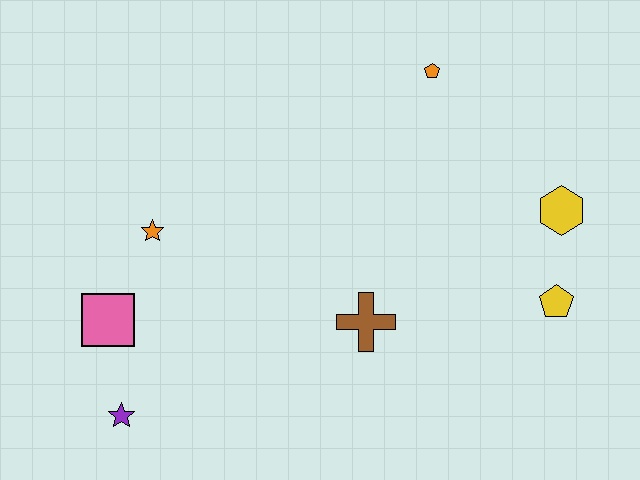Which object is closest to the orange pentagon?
The yellow hexagon is closest to the orange pentagon.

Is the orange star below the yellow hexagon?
Yes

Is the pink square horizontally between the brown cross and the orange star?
No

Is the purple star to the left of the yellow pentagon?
Yes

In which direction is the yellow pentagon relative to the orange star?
The yellow pentagon is to the right of the orange star.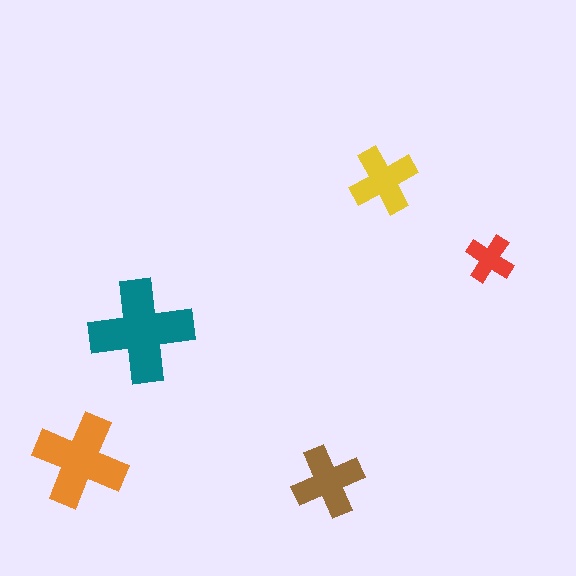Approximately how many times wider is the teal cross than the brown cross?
About 1.5 times wider.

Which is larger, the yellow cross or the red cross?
The yellow one.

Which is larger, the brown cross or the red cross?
The brown one.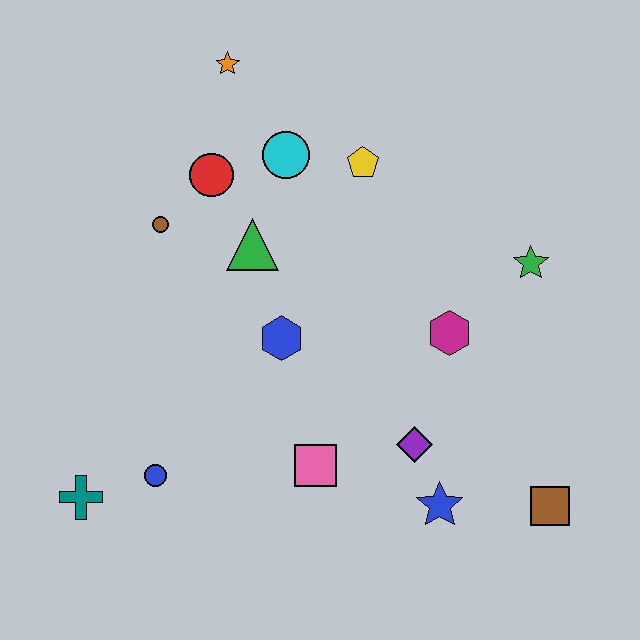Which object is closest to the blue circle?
The teal cross is closest to the blue circle.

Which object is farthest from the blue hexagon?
The brown square is farthest from the blue hexagon.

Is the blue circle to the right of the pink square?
No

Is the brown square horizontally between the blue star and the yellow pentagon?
No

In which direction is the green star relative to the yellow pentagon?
The green star is to the right of the yellow pentagon.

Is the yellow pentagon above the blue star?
Yes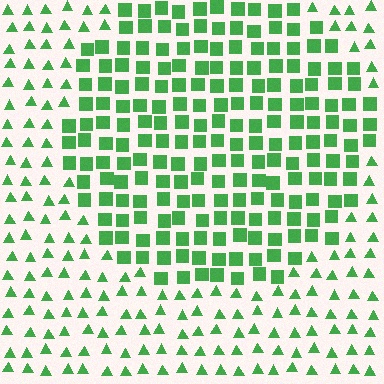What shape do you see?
I see a circle.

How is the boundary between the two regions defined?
The boundary is defined by a change in element shape: squares inside vs. triangles outside. All elements share the same color and spacing.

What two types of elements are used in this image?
The image uses squares inside the circle region and triangles outside it.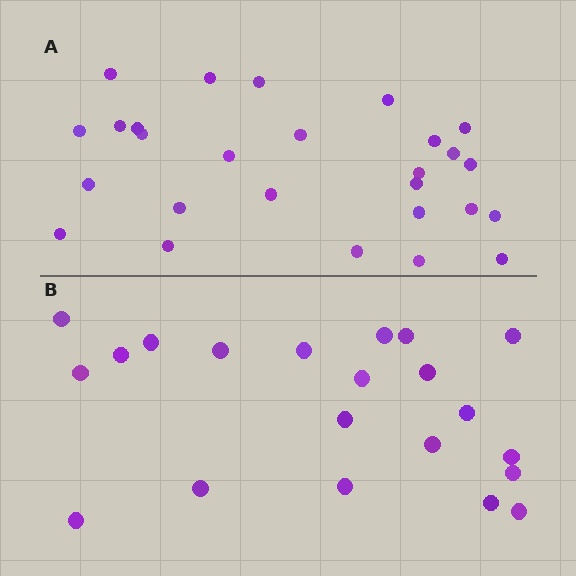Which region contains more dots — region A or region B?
Region A (the top region) has more dots.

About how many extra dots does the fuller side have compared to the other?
Region A has about 6 more dots than region B.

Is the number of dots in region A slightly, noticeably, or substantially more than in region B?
Region A has noticeably more, but not dramatically so. The ratio is roughly 1.3 to 1.